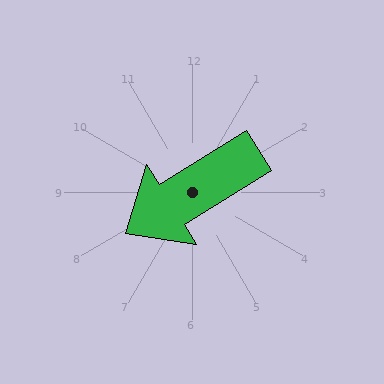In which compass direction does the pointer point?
Southwest.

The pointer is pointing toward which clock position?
Roughly 8 o'clock.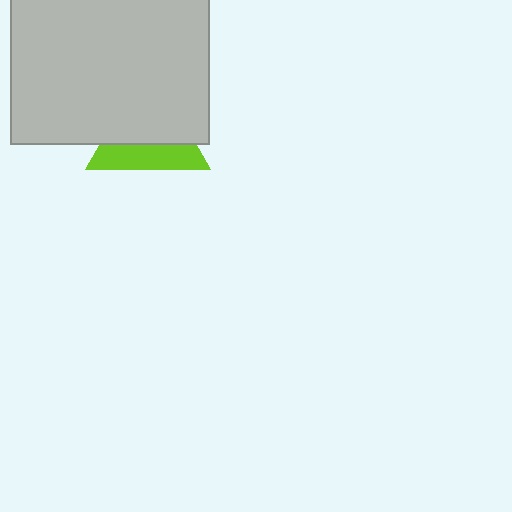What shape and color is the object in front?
The object in front is a light gray square.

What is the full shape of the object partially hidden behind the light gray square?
The partially hidden object is a lime triangle.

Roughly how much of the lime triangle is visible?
A small part of it is visible (roughly 39%).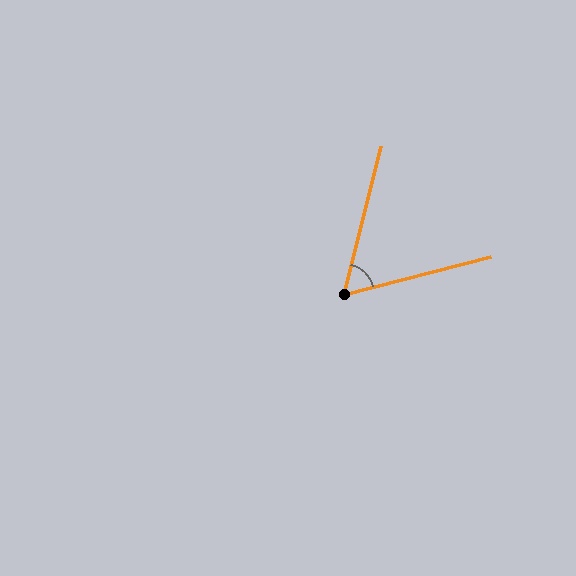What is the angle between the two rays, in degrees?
Approximately 61 degrees.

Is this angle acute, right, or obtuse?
It is acute.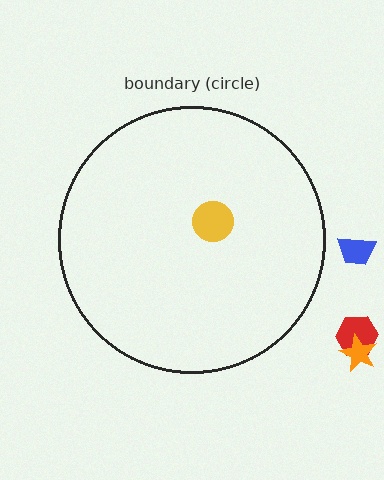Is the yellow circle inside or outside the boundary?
Inside.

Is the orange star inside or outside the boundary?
Outside.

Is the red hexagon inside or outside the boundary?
Outside.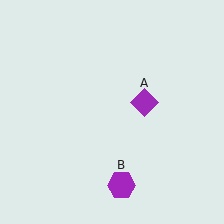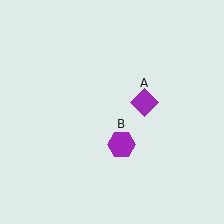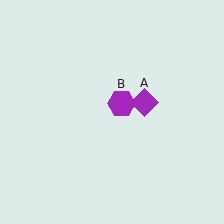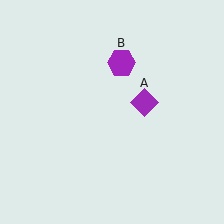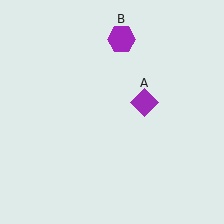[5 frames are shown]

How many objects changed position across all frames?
1 object changed position: purple hexagon (object B).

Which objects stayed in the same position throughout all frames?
Purple diamond (object A) remained stationary.